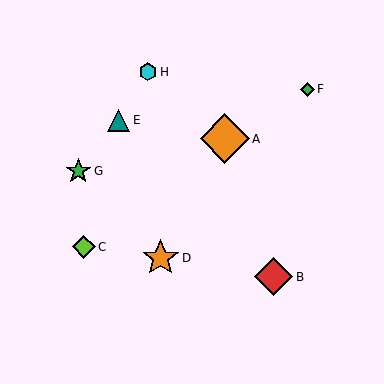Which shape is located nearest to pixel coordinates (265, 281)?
The red diamond (labeled B) at (273, 277) is nearest to that location.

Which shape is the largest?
The orange diamond (labeled A) is the largest.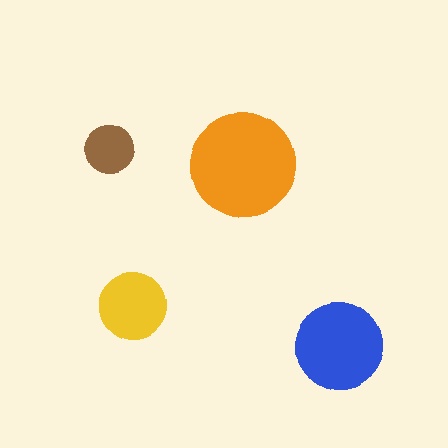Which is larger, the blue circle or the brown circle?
The blue one.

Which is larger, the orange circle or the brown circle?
The orange one.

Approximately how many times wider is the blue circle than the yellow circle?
About 1.5 times wider.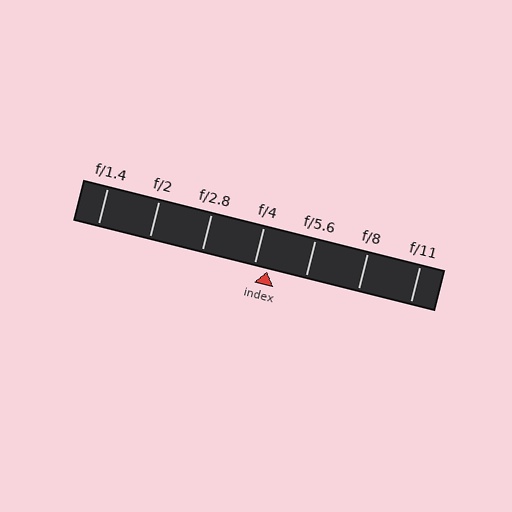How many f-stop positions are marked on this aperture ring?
There are 7 f-stop positions marked.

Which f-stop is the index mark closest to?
The index mark is closest to f/4.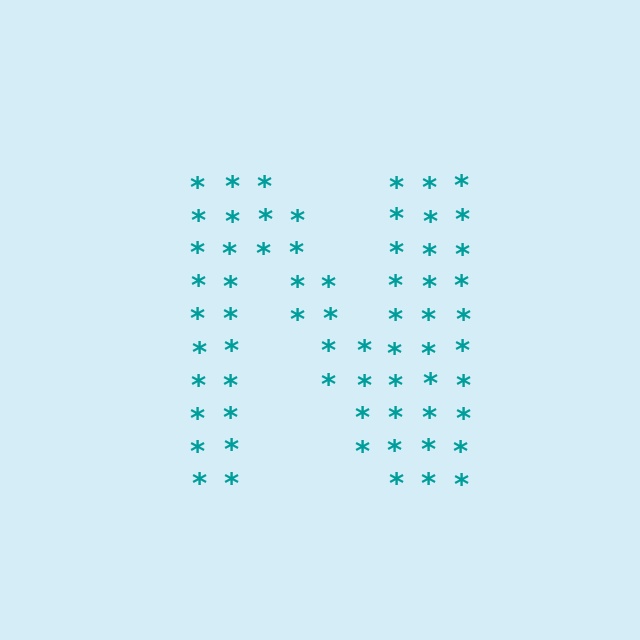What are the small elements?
The small elements are asterisks.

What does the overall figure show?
The overall figure shows the letter N.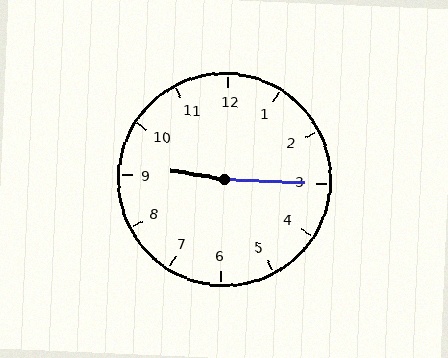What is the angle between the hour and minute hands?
Approximately 172 degrees.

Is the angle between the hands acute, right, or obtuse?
It is obtuse.